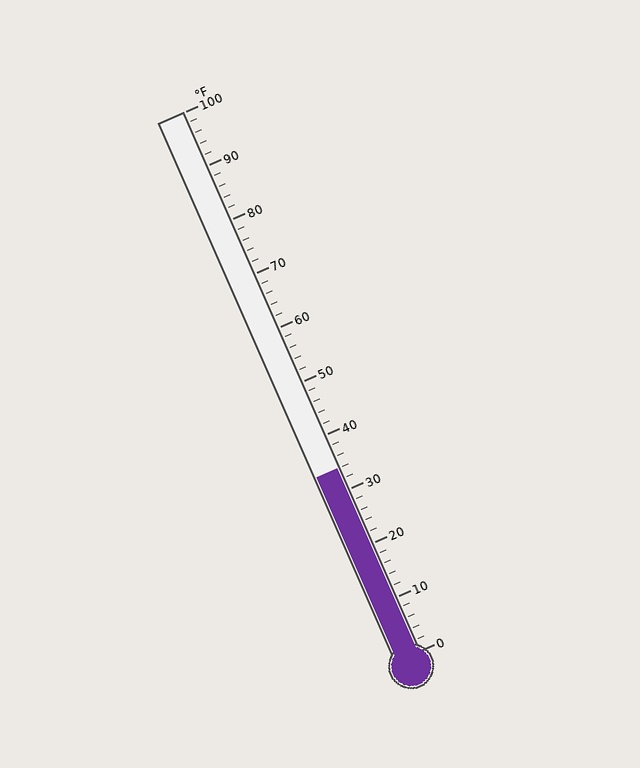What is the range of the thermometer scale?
The thermometer scale ranges from 0°F to 100°F.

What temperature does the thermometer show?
The thermometer shows approximately 34°F.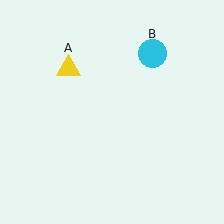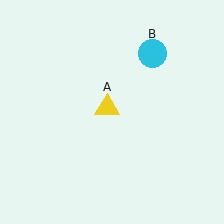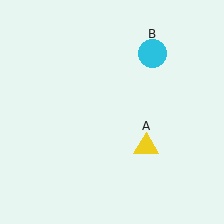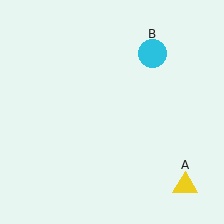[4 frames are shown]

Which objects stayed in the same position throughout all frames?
Cyan circle (object B) remained stationary.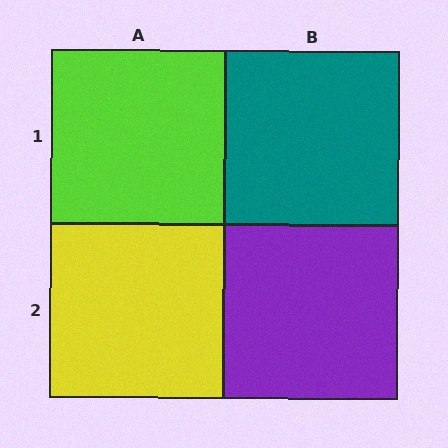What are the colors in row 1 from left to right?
Lime, teal.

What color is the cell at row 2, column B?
Purple.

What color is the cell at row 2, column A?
Yellow.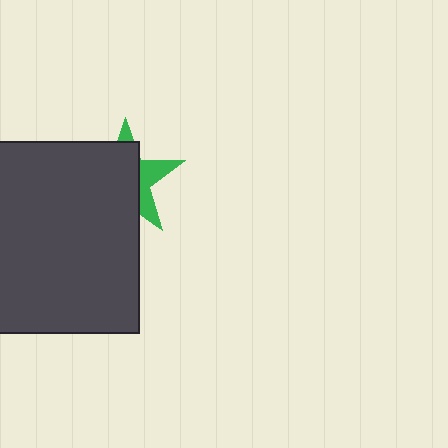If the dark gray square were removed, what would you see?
You would see the complete green star.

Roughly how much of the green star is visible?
A small part of it is visible (roughly 34%).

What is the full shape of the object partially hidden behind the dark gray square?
The partially hidden object is a green star.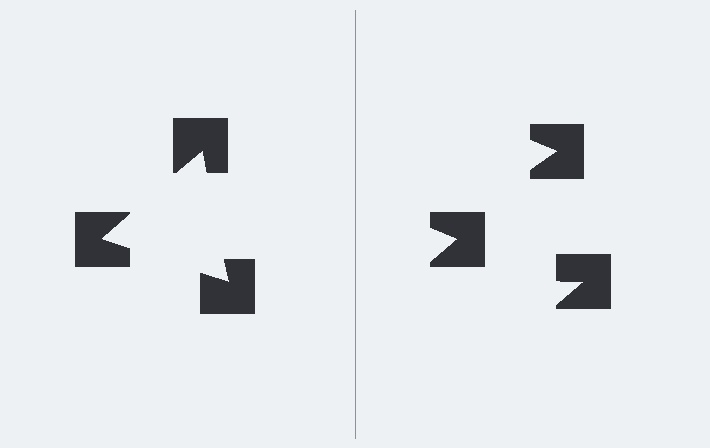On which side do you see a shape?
An illusory triangle appears on the left side. On the right side the wedge cuts are rotated, so no coherent shape forms.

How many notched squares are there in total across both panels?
6 — 3 on each side.